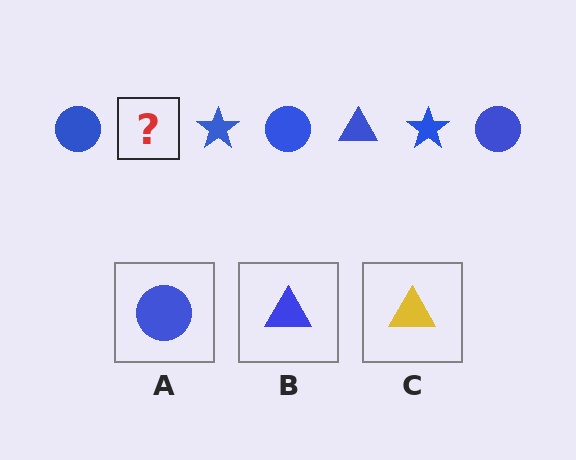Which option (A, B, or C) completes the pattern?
B.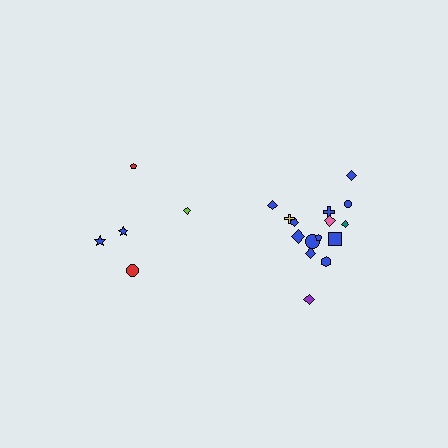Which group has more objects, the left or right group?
The right group.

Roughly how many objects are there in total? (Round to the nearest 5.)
Roughly 20 objects in total.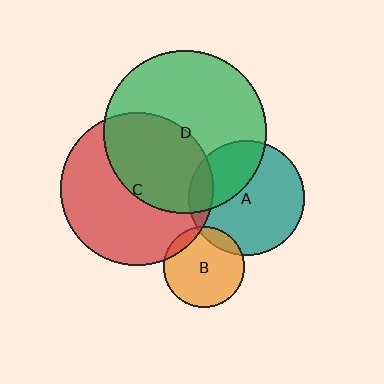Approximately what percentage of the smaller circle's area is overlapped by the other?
Approximately 35%.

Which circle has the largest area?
Circle D (green).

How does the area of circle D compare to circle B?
Approximately 4.1 times.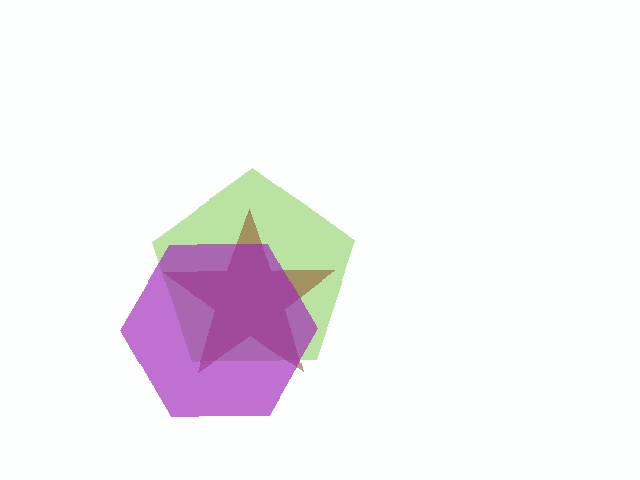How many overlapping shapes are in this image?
There are 3 overlapping shapes in the image.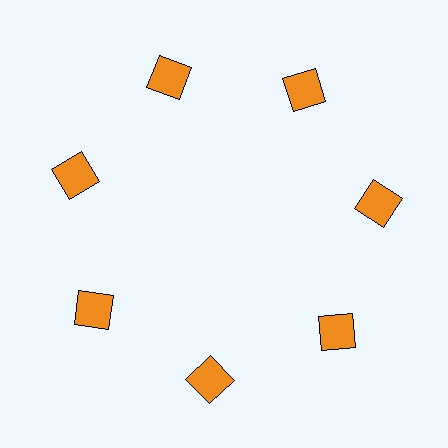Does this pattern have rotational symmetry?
Yes, this pattern has 7-fold rotational symmetry. It looks the same after rotating 51 degrees around the center.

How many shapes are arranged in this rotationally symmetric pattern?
There are 7 shapes, arranged in 7 groups of 1.